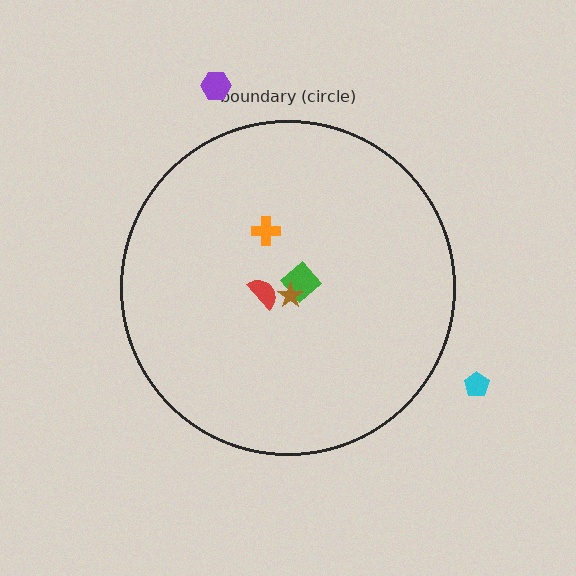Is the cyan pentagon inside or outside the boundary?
Outside.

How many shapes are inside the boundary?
4 inside, 2 outside.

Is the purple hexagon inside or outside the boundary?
Outside.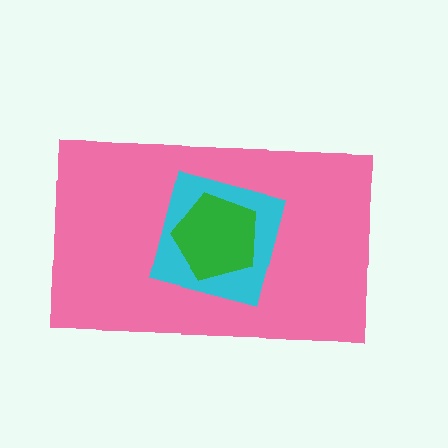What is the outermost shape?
The pink rectangle.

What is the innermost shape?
The green pentagon.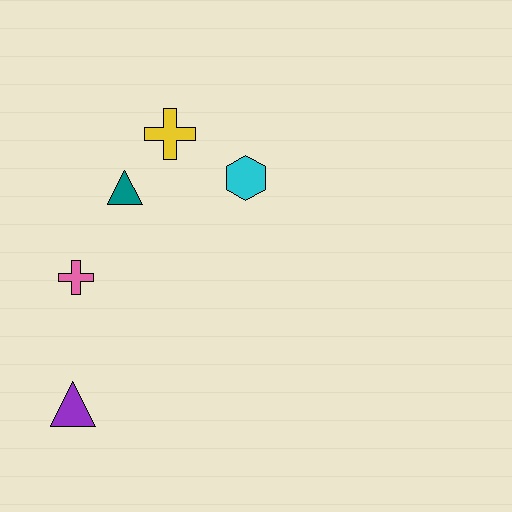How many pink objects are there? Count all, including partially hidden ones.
There is 1 pink object.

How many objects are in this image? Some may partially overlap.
There are 5 objects.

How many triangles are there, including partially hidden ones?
There are 2 triangles.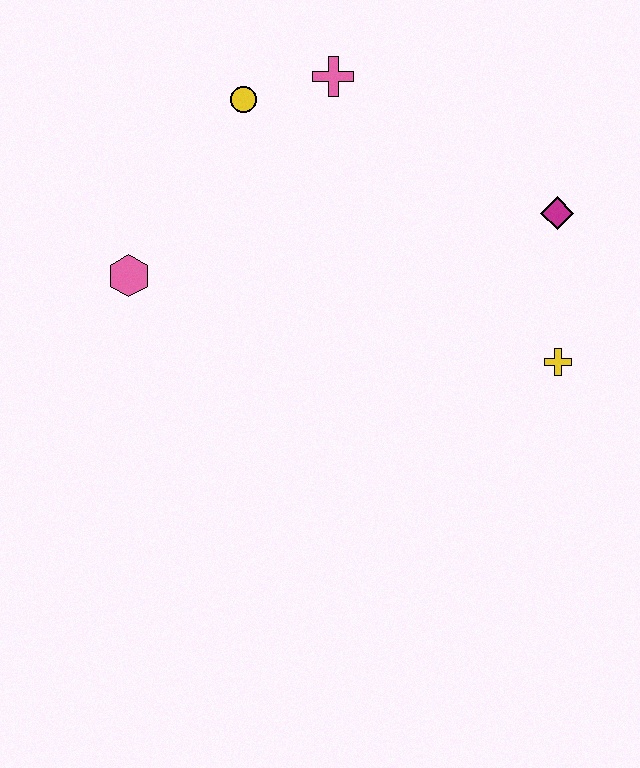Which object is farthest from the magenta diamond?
The pink hexagon is farthest from the magenta diamond.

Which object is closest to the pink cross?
The yellow circle is closest to the pink cross.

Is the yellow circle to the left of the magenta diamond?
Yes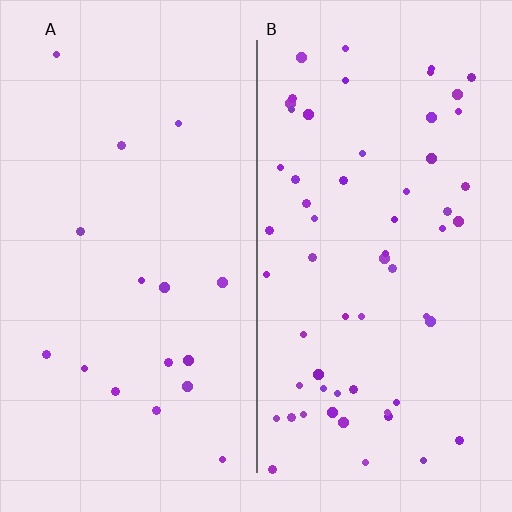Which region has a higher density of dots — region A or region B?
B (the right).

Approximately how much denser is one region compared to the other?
Approximately 3.6× — region B over region A.